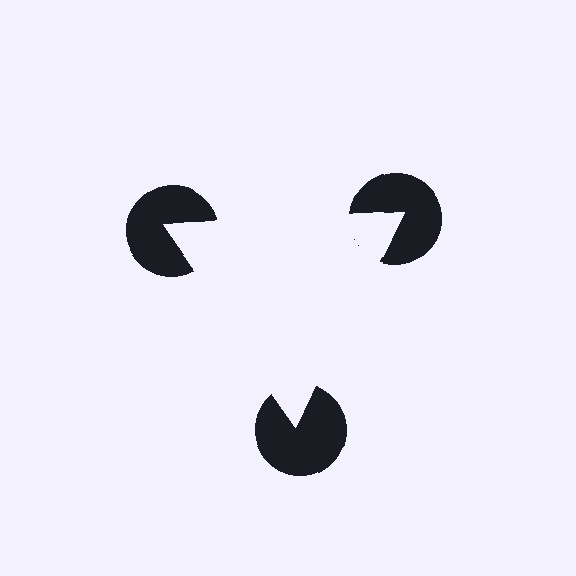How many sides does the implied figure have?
3 sides.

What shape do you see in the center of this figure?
An illusory triangle — its edges are inferred from the aligned wedge cuts in the pac-man discs, not physically drawn.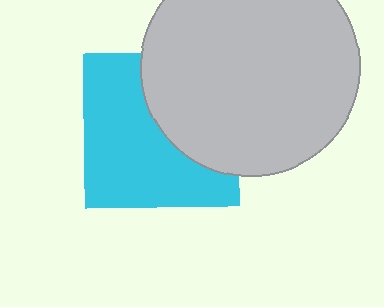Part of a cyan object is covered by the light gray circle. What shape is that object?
It is a square.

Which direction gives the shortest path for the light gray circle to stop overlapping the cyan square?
Moving right gives the shortest separation.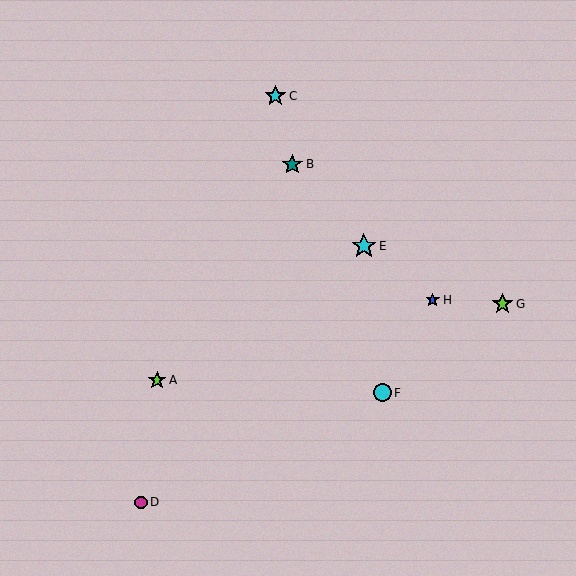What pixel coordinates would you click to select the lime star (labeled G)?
Click at (502, 304) to select the lime star G.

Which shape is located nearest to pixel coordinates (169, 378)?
The lime star (labeled A) at (157, 380) is nearest to that location.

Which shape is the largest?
The cyan star (labeled E) is the largest.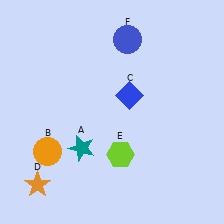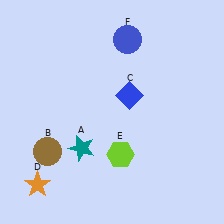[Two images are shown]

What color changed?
The circle (B) changed from orange in Image 1 to brown in Image 2.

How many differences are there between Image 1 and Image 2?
There is 1 difference between the two images.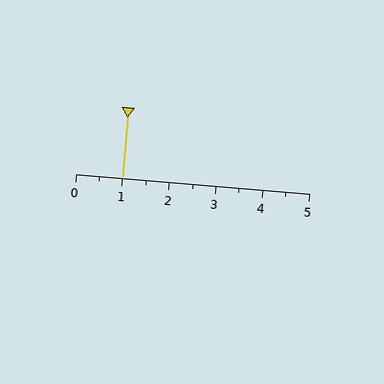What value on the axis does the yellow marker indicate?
The marker indicates approximately 1.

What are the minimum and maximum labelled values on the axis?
The axis runs from 0 to 5.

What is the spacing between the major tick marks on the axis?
The major ticks are spaced 1 apart.